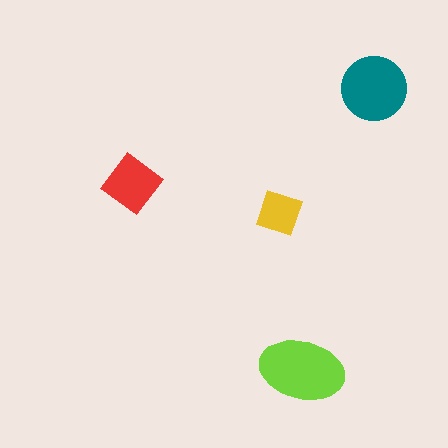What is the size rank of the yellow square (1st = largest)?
4th.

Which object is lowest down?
The lime ellipse is bottommost.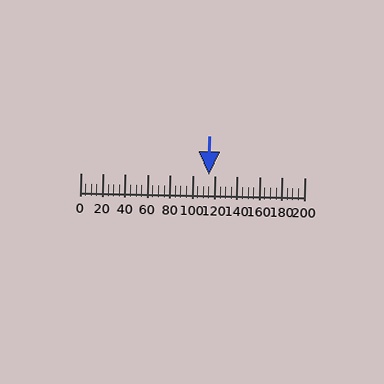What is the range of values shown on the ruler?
The ruler shows values from 0 to 200.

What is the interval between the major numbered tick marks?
The major tick marks are spaced 20 units apart.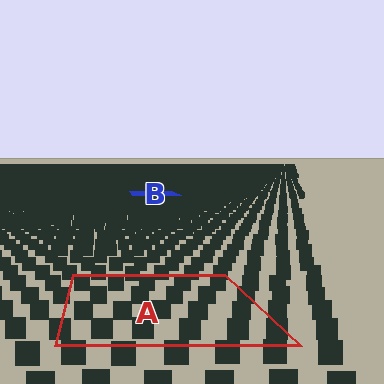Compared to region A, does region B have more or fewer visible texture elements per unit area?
Region B has more texture elements per unit area — they are packed more densely because it is farther away.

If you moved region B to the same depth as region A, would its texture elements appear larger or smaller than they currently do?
They would appear larger. At a closer depth, the same texture elements are projected at a bigger on-screen size.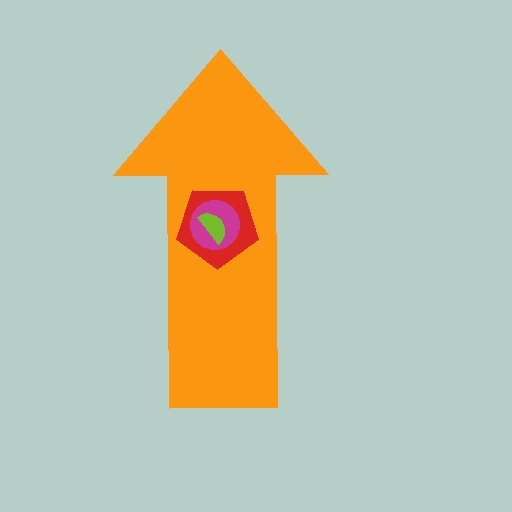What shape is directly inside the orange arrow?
The red pentagon.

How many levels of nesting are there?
4.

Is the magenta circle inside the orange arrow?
Yes.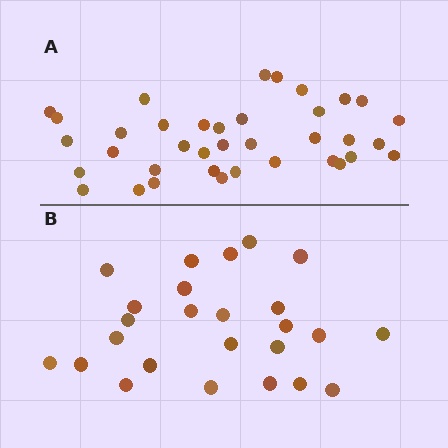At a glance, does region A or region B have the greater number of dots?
Region A (the top region) has more dots.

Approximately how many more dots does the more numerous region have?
Region A has roughly 12 or so more dots than region B.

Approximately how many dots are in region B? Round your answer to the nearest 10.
About 20 dots. (The exact count is 25, which rounds to 20.)